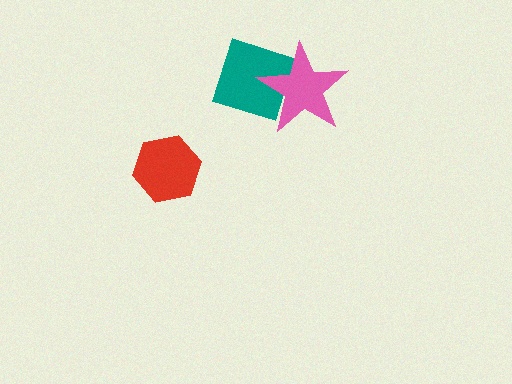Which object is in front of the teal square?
The pink star is in front of the teal square.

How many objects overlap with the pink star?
1 object overlaps with the pink star.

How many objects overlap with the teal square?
1 object overlaps with the teal square.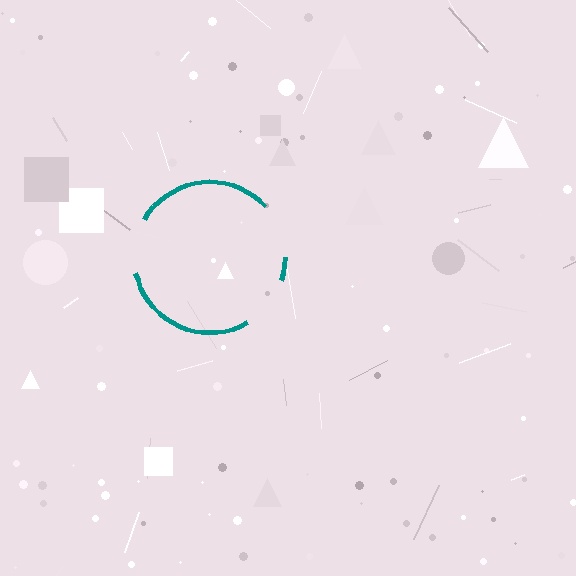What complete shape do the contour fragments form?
The contour fragments form a circle.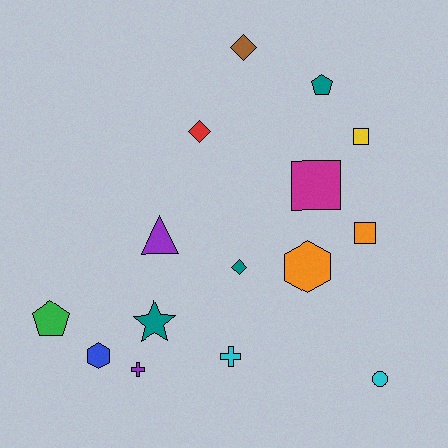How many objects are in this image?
There are 15 objects.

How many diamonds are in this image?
There are 3 diamonds.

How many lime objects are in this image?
There are no lime objects.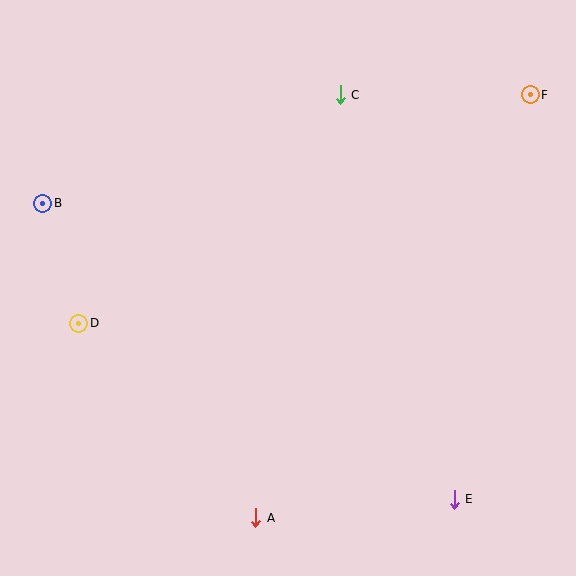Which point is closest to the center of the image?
Point C at (340, 95) is closest to the center.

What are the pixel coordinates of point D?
Point D is at (79, 323).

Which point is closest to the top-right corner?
Point F is closest to the top-right corner.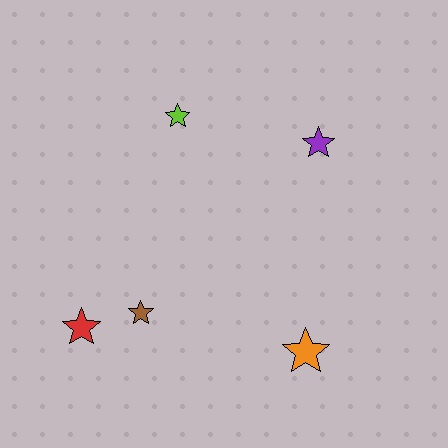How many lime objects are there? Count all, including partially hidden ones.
There is 1 lime object.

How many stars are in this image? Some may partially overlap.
There are 5 stars.